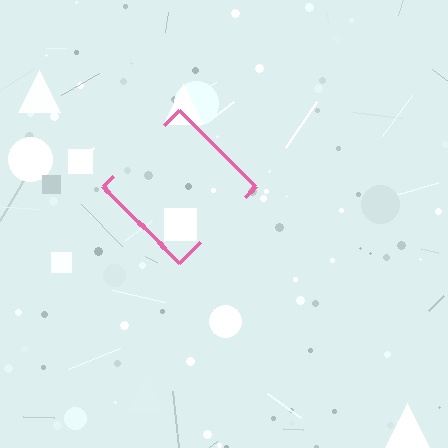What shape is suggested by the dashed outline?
The dashed outline suggests a diamond.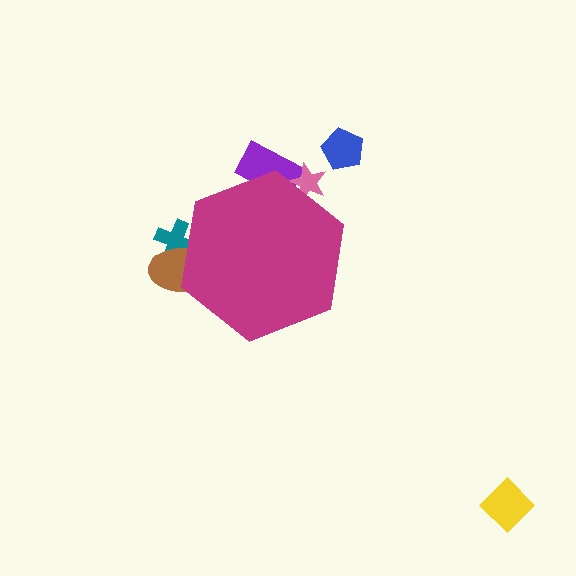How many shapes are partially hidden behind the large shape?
4 shapes are partially hidden.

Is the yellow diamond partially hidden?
No, the yellow diamond is fully visible.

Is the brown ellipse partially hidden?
Yes, the brown ellipse is partially hidden behind the magenta hexagon.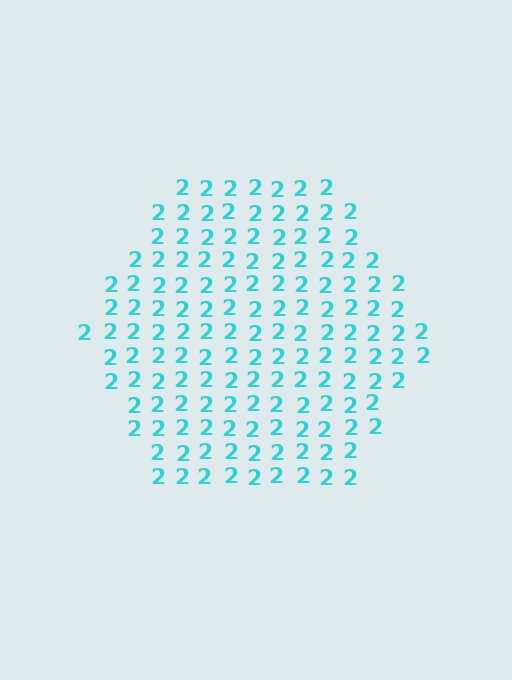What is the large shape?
The large shape is a hexagon.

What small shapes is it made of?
It is made of small digit 2's.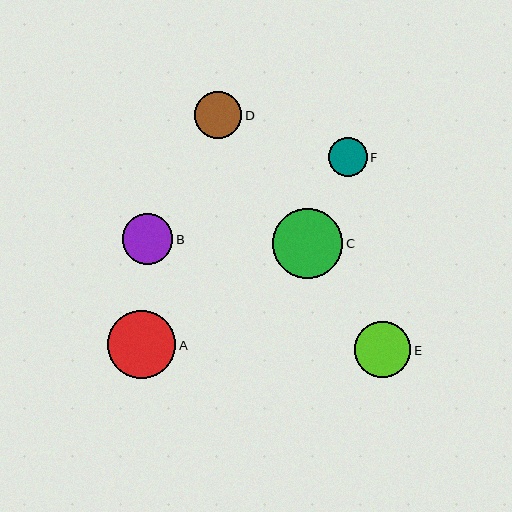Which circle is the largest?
Circle C is the largest with a size of approximately 70 pixels.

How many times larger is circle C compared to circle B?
Circle C is approximately 1.4 times the size of circle B.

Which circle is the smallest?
Circle F is the smallest with a size of approximately 38 pixels.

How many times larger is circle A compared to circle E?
Circle A is approximately 1.2 times the size of circle E.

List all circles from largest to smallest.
From largest to smallest: C, A, E, B, D, F.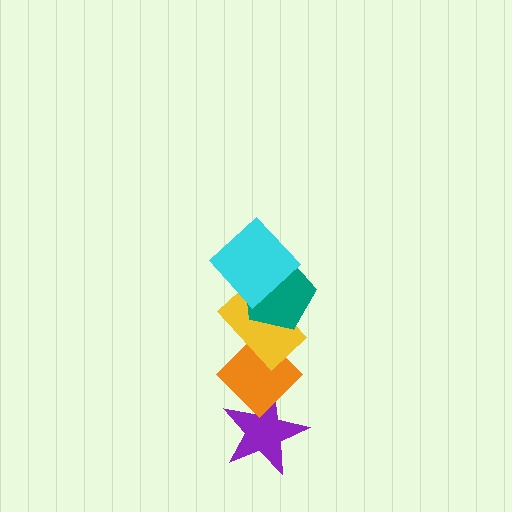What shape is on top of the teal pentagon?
The cyan diamond is on top of the teal pentagon.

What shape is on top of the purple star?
The orange diamond is on top of the purple star.